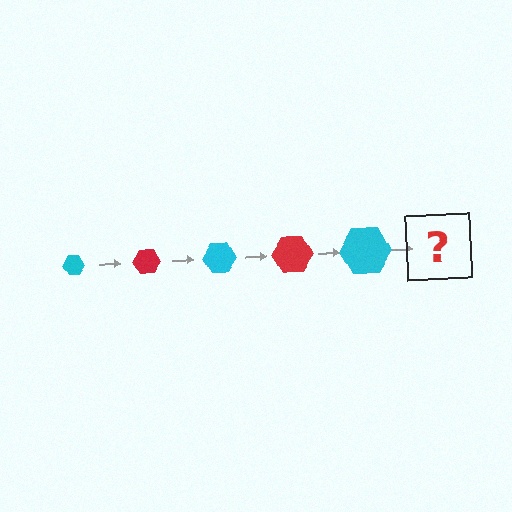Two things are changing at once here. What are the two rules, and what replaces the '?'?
The two rules are that the hexagon grows larger each step and the color cycles through cyan and red. The '?' should be a red hexagon, larger than the previous one.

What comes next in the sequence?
The next element should be a red hexagon, larger than the previous one.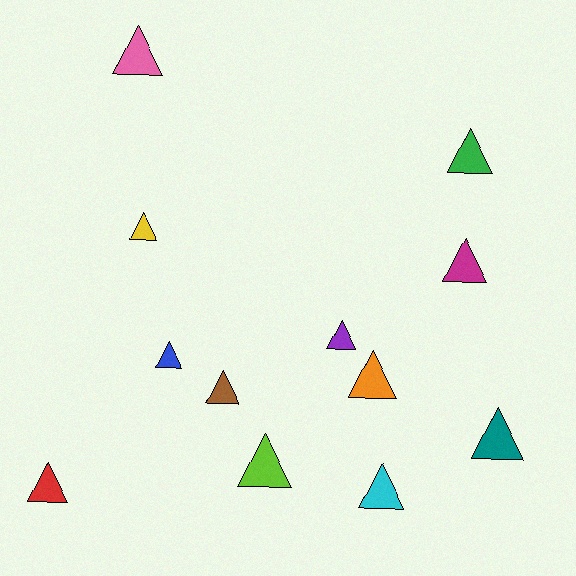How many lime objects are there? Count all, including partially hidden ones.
There is 1 lime object.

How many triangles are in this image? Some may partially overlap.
There are 12 triangles.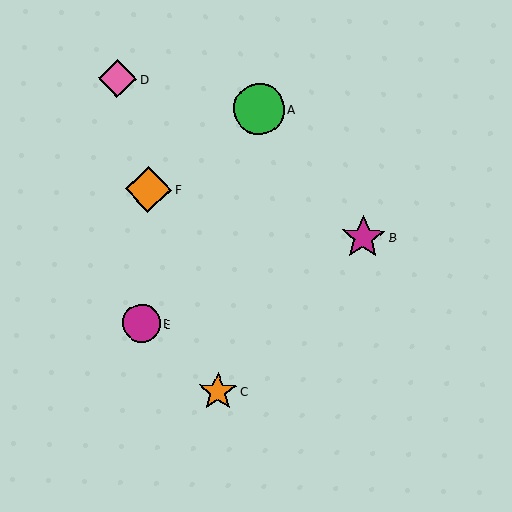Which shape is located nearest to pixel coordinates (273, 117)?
The green circle (labeled A) at (259, 109) is nearest to that location.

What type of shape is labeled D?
Shape D is a pink diamond.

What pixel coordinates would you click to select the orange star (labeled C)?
Click at (218, 391) to select the orange star C.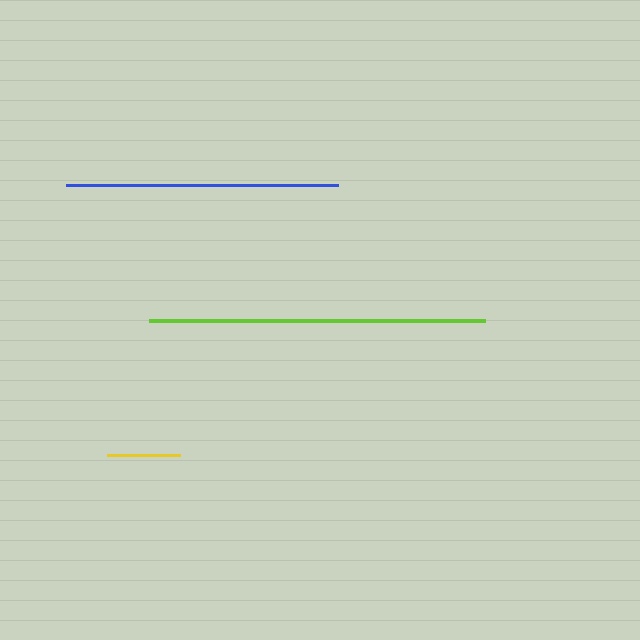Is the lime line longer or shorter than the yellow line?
The lime line is longer than the yellow line.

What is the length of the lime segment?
The lime segment is approximately 336 pixels long.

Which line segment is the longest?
The lime line is the longest at approximately 336 pixels.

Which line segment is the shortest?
The yellow line is the shortest at approximately 73 pixels.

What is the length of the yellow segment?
The yellow segment is approximately 73 pixels long.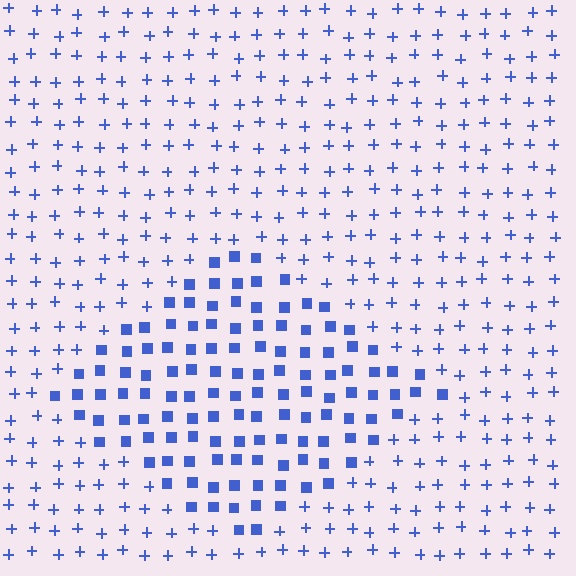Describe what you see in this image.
The image is filled with small blue elements arranged in a uniform grid. A diamond-shaped region contains squares, while the surrounding area contains plus signs. The boundary is defined purely by the change in element shape.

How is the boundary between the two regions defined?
The boundary is defined by a change in element shape: squares inside vs. plus signs outside. All elements share the same color and spacing.